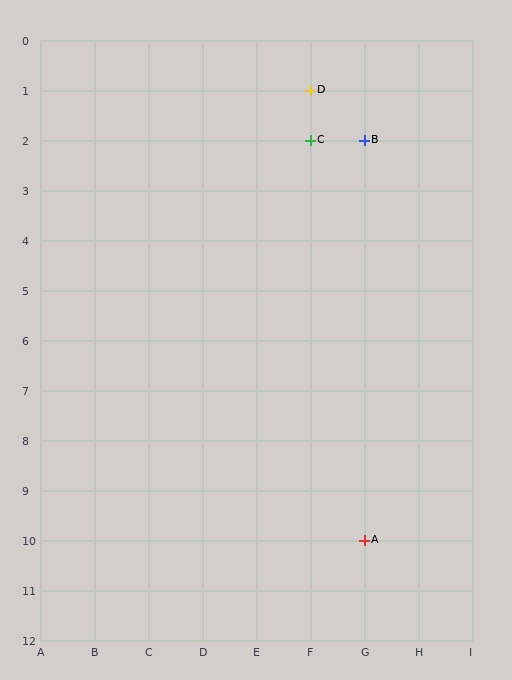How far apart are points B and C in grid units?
Points B and C are 1 column apart.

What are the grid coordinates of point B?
Point B is at grid coordinates (G, 2).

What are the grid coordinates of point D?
Point D is at grid coordinates (F, 1).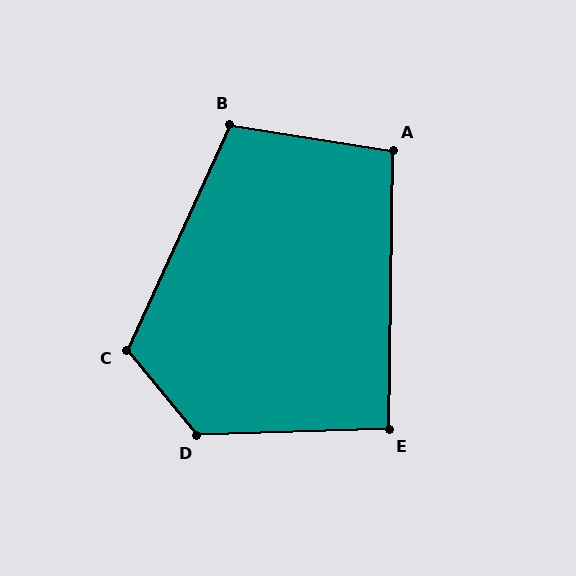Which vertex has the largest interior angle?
D, at approximately 128 degrees.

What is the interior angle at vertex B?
Approximately 106 degrees (obtuse).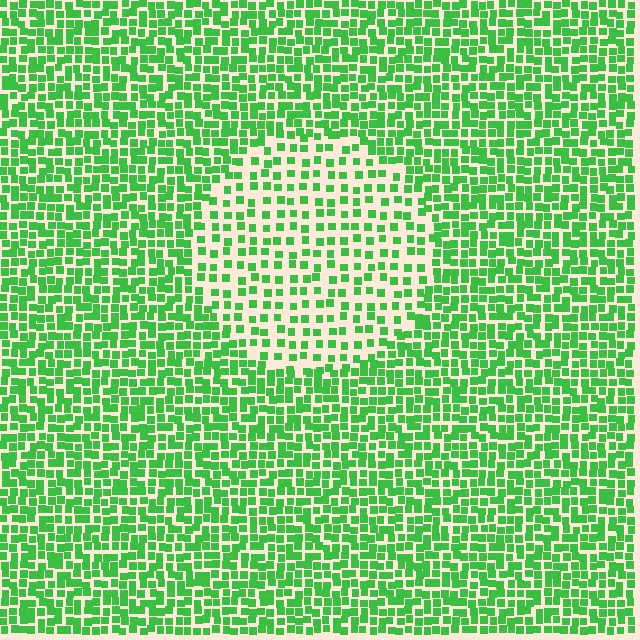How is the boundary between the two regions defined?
The boundary is defined by a change in element density (approximately 2.0x ratio). All elements are the same color, size, and shape.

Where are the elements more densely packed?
The elements are more densely packed outside the circle boundary.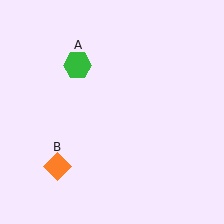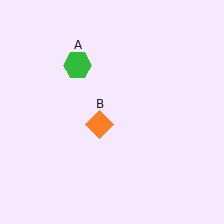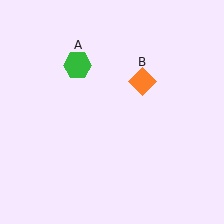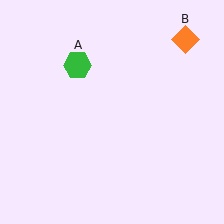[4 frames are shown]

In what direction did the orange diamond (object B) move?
The orange diamond (object B) moved up and to the right.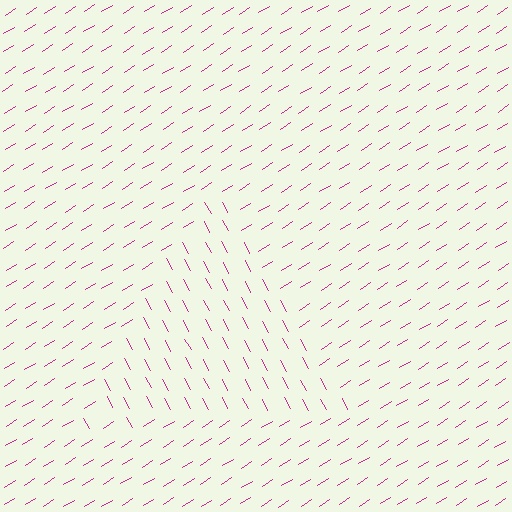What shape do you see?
I see a triangle.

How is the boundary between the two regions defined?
The boundary is defined purely by a change in line orientation (approximately 86 degrees difference). All lines are the same color and thickness.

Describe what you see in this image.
The image is filled with small magenta line segments. A triangle region in the image has lines oriented differently from the surrounding lines, creating a visible texture boundary.